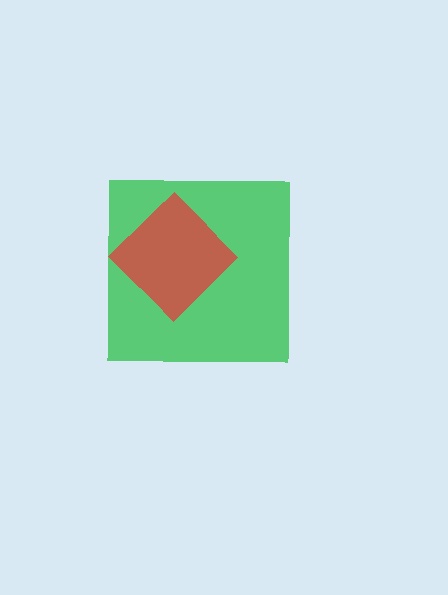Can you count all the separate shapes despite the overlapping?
Yes, there are 2 separate shapes.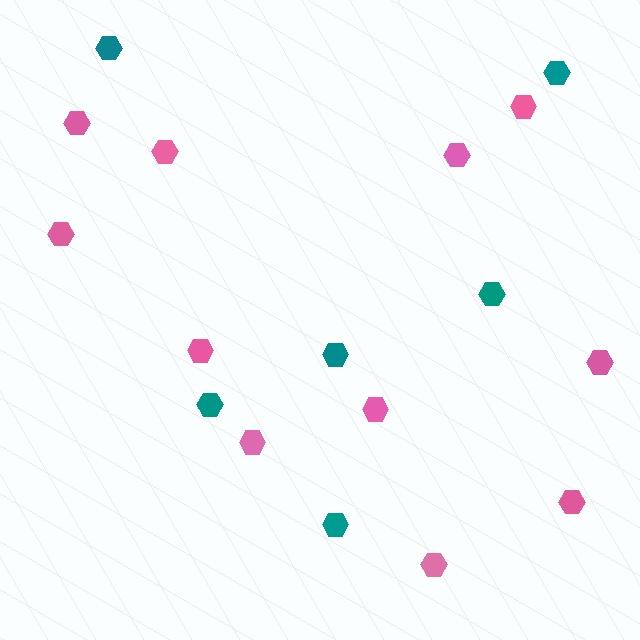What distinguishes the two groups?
There are 2 groups: one group of pink hexagons (11) and one group of teal hexagons (6).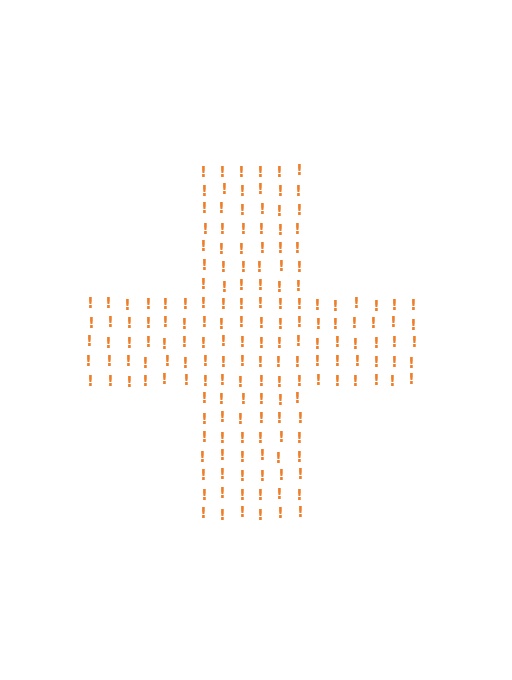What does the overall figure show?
The overall figure shows a cross.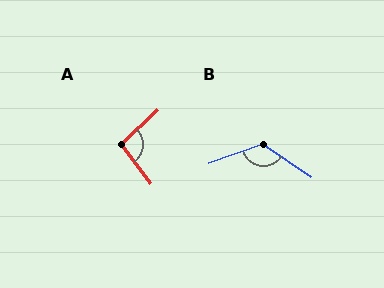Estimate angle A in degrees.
Approximately 96 degrees.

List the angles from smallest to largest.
A (96°), B (126°).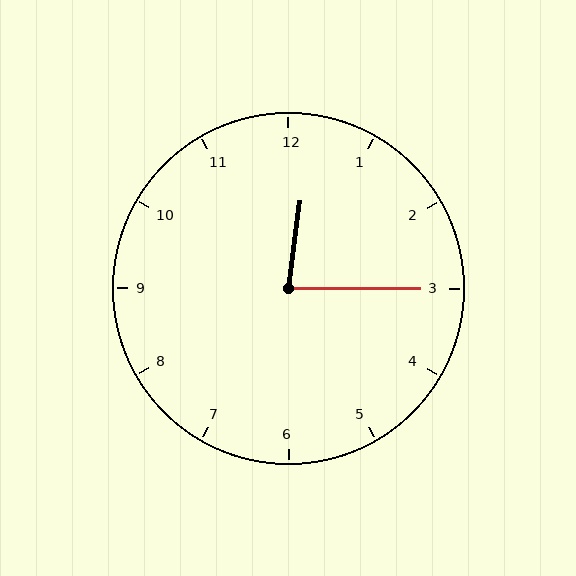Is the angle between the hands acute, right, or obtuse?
It is acute.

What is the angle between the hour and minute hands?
Approximately 82 degrees.